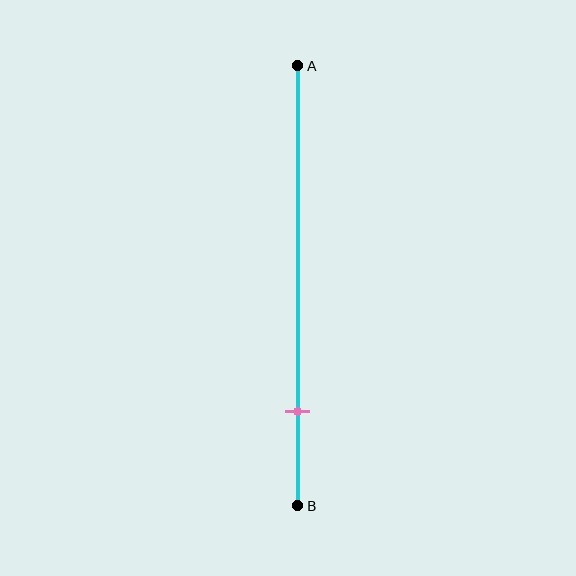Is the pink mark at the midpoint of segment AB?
No, the mark is at about 80% from A, not at the 50% midpoint.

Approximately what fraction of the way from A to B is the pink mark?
The pink mark is approximately 80% of the way from A to B.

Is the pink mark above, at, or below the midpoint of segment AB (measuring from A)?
The pink mark is below the midpoint of segment AB.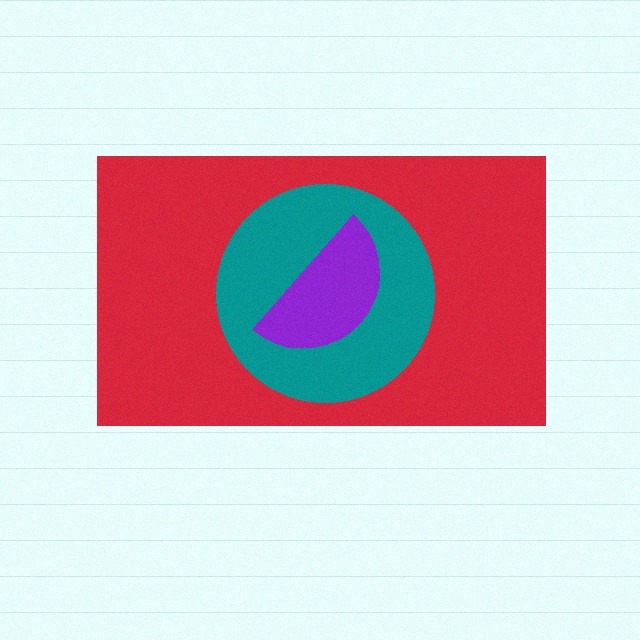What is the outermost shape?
The red rectangle.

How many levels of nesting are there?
3.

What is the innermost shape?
The purple semicircle.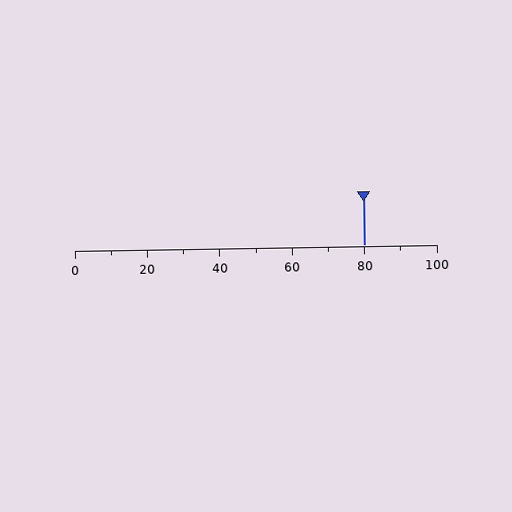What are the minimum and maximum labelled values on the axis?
The axis runs from 0 to 100.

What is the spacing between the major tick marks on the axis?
The major ticks are spaced 20 apart.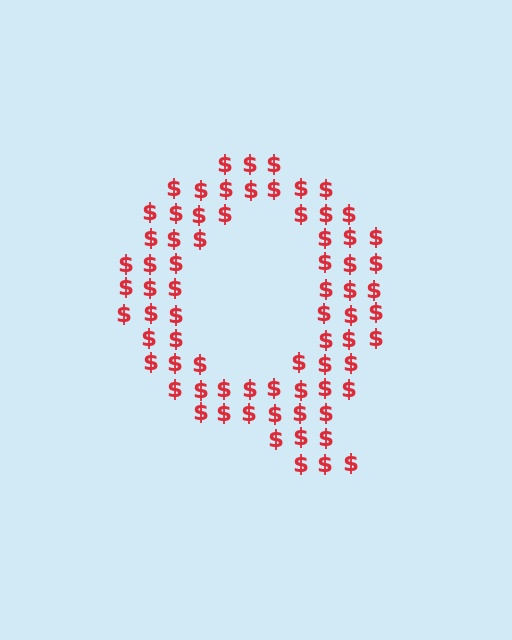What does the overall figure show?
The overall figure shows the letter Q.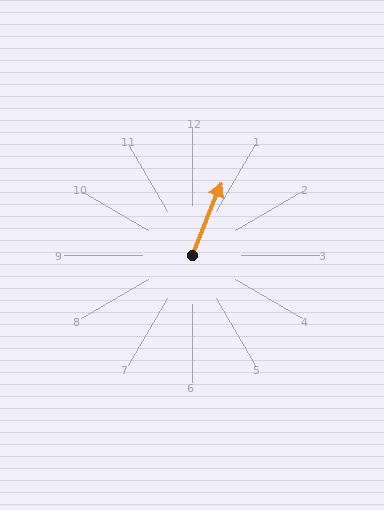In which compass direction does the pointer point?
North.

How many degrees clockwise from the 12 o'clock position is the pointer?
Approximately 22 degrees.